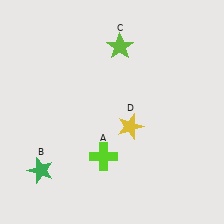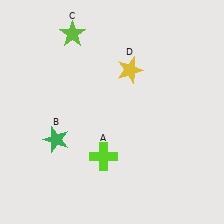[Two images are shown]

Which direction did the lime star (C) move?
The lime star (C) moved left.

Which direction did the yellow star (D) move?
The yellow star (D) moved up.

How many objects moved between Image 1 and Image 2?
3 objects moved between the two images.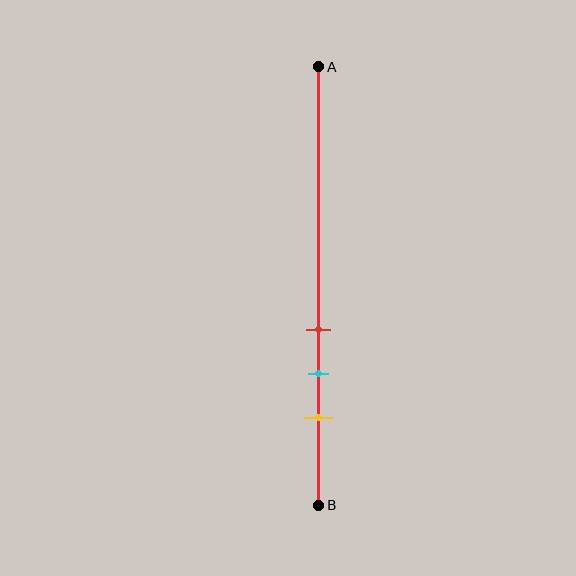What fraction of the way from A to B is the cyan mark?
The cyan mark is approximately 70% (0.7) of the way from A to B.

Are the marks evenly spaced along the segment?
Yes, the marks are approximately evenly spaced.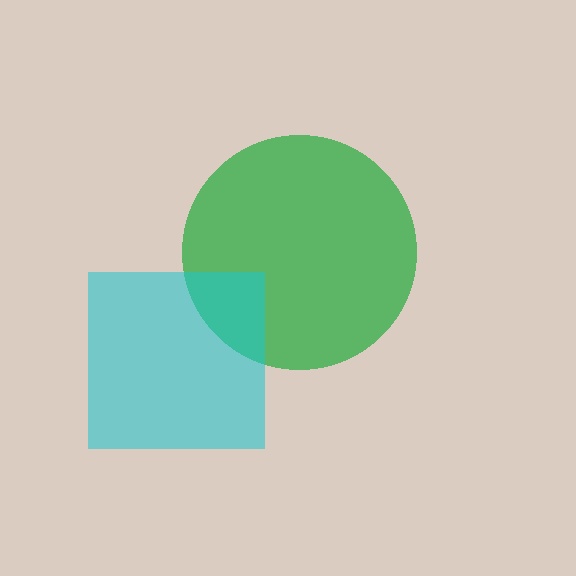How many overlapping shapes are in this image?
There are 2 overlapping shapes in the image.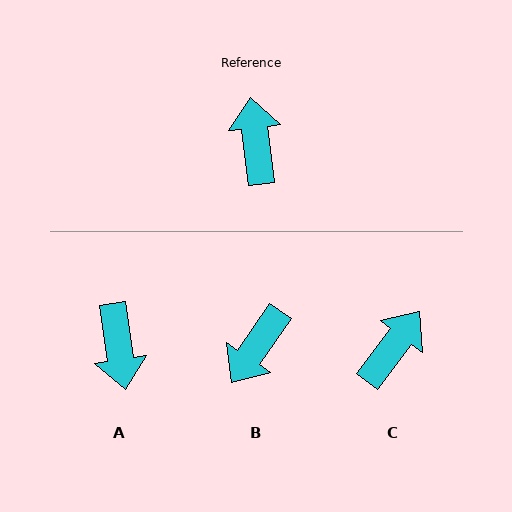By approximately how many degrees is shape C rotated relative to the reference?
Approximately 44 degrees clockwise.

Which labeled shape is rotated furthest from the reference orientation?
A, about 179 degrees away.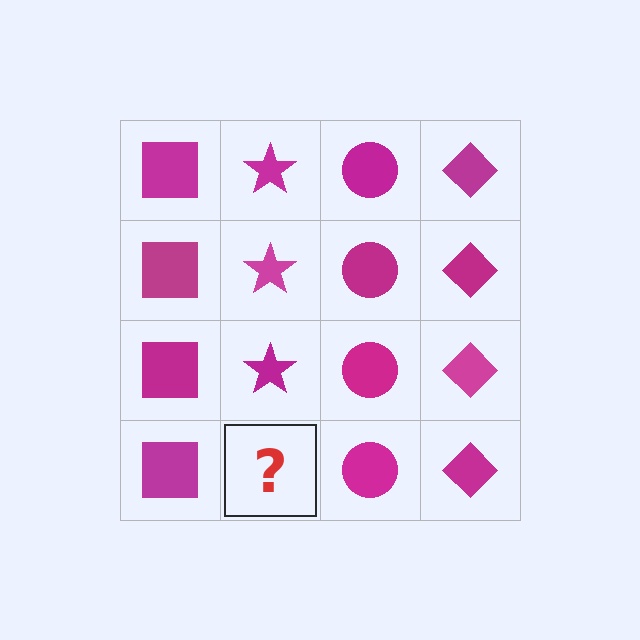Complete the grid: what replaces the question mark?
The question mark should be replaced with a magenta star.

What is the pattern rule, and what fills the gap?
The rule is that each column has a consistent shape. The gap should be filled with a magenta star.